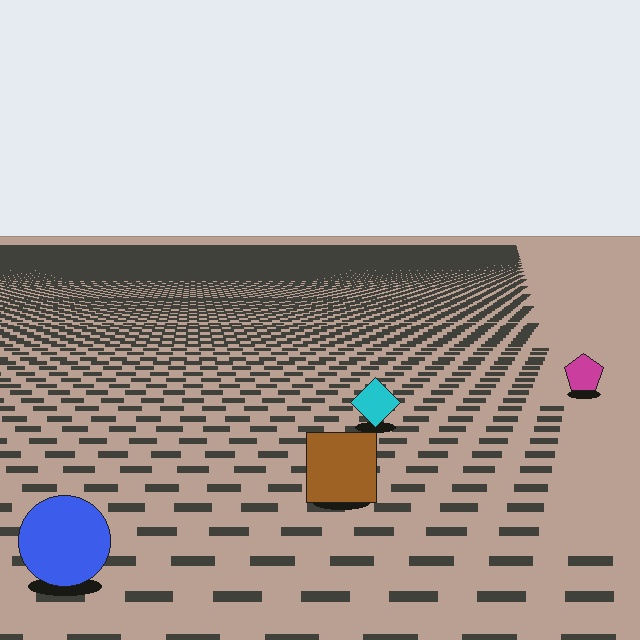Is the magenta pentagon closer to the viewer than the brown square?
No. The brown square is closer — you can tell from the texture gradient: the ground texture is coarser near it.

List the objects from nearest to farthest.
From nearest to farthest: the blue circle, the brown square, the cyan diamond, the magenta pentagon.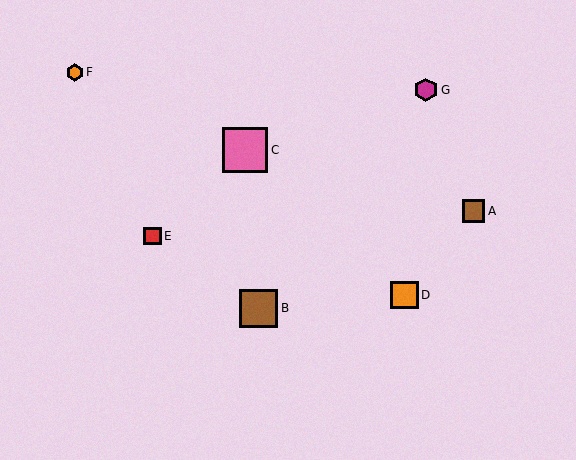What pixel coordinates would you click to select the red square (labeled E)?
Click at (152, 236) to select the red square E.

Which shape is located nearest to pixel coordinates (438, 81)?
The magenta hexagon (labeled G) at (426, 90) is nearest to that location.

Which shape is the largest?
The pink square (labeled C) is the largest.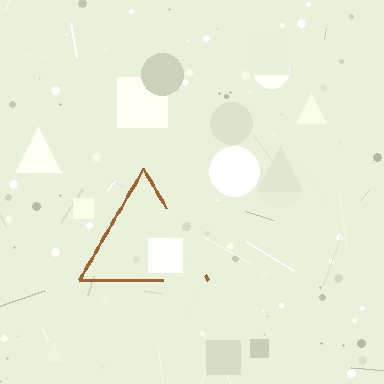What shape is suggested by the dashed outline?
The dashed outline suggests a triangle.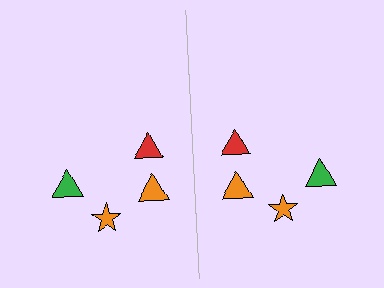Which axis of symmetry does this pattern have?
The pattern has a vertical axis of symmetry running through the center of the image.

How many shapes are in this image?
There are 8 shapes in this image.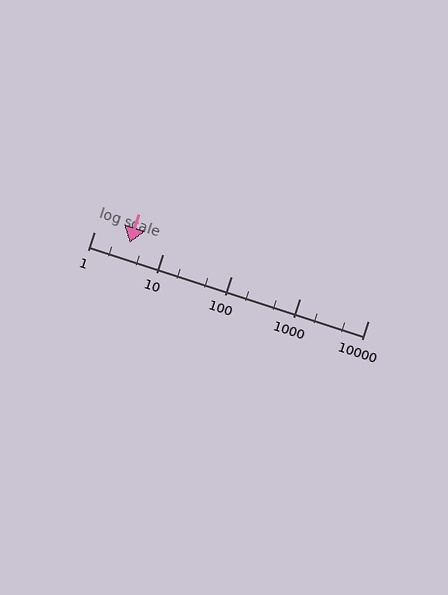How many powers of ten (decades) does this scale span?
The scale spans 4 decades, from 1 to 10000.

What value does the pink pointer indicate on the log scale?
The pointer indicates approximately 3.3.